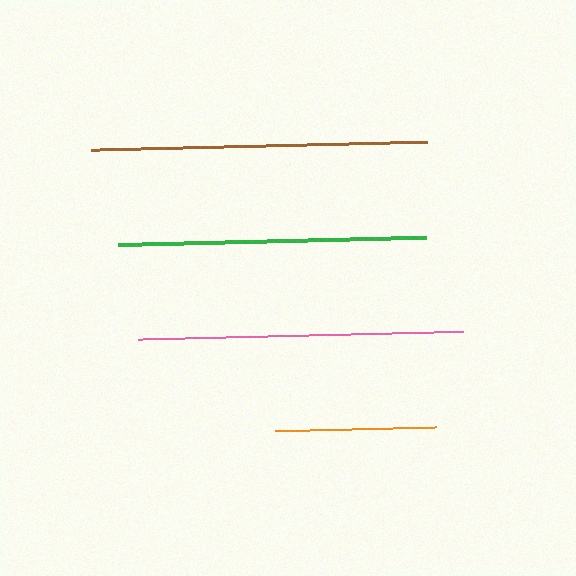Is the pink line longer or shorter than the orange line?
The pink line is longer than the orange line.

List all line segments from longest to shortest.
From longest to shortest: brown, pink, green, orange.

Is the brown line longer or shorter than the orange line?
The brown line is longer than the orange line.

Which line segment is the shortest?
The orange line is the shortest at approximately 161 pixels.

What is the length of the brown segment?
The brown segment is approximately 336 pixels long.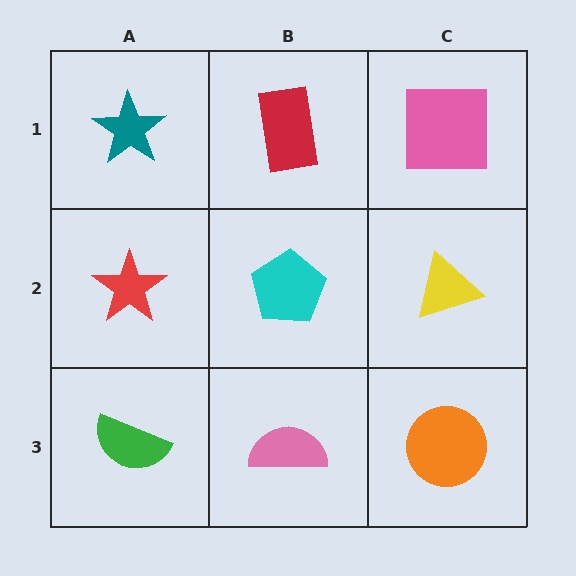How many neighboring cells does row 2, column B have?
4.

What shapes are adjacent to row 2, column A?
A teal star (row 1, column A), a green semicircle (row 3, column A), a cyan pentagon (row 2, column B).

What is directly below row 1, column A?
A red star.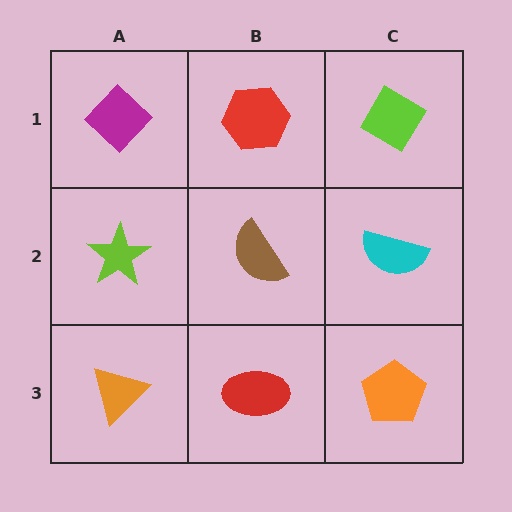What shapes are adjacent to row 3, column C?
A cyan semicircle (row 2, column C), a red ellipse (row 3, column B).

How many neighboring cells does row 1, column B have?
3.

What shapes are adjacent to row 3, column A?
A lime star (row 2, column A), a red ellipse (row 3, column B).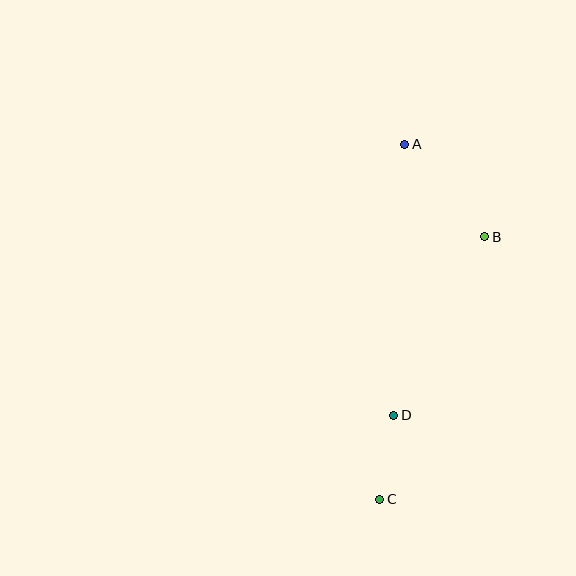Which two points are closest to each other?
Points C and D are closest to each other.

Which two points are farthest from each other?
Points A and C are farthest from each other.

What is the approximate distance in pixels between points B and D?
The distance between B and D is approximately 200 pixels.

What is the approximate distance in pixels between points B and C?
The distance between B and C is approximately 282 pixels.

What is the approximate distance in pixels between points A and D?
The distance between A and D is approximately 271 pixels.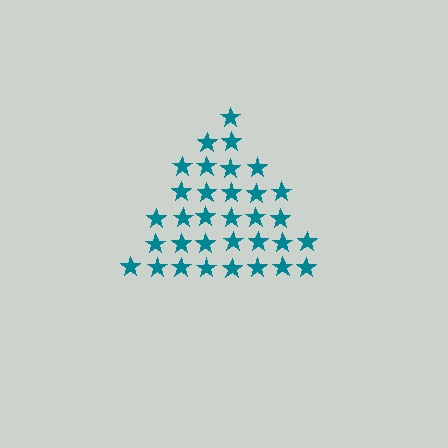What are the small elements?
The small elements are stars.